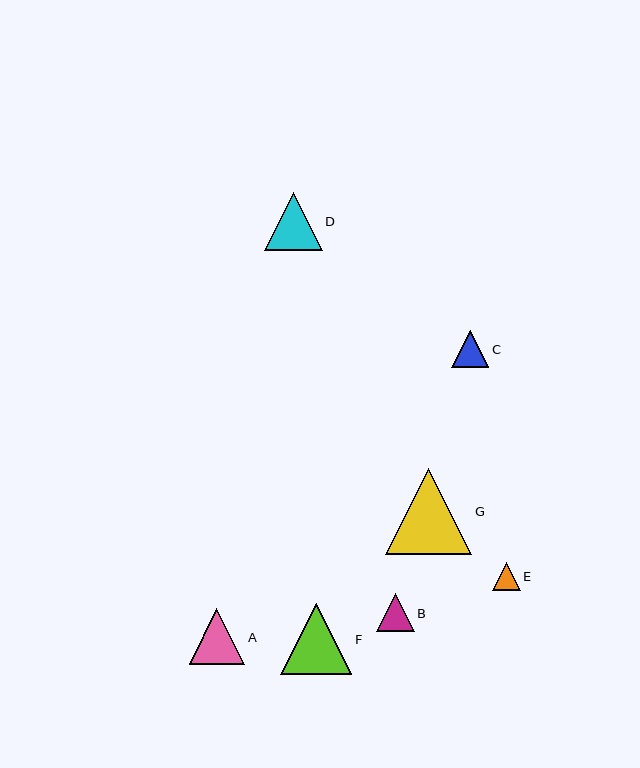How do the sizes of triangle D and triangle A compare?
Triangle D and triangle A are approximately the same size.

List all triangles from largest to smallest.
From largest to smallest: G, F, D, A, B, C, E.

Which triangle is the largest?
Triangle G is the largest with a size of approximately 86 pixels.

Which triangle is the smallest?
Triangle E is the smallest with a size of approximately 28 pixels.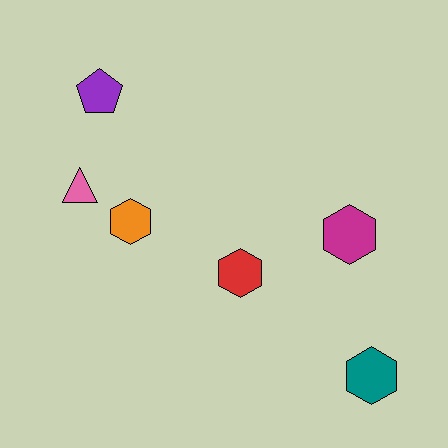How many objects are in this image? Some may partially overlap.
There are 6 objects.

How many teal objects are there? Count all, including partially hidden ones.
There is 1 teal object.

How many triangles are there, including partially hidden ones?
There is 1 triangle.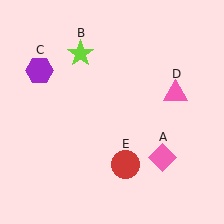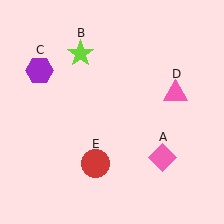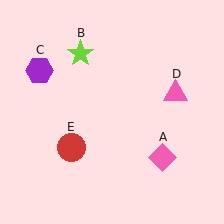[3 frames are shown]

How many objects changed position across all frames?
1 object changed position: red circle (object E).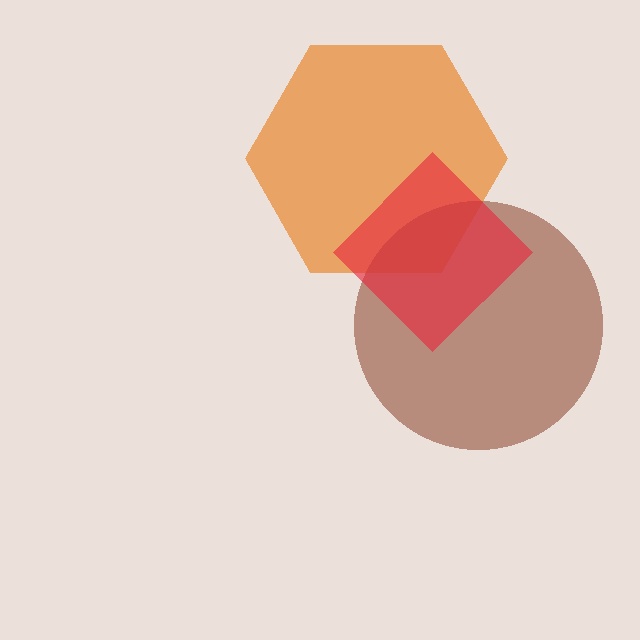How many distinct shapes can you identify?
There are 3 distinct shapes: an orange hexagon, a brown circle, a red diamond.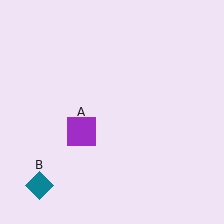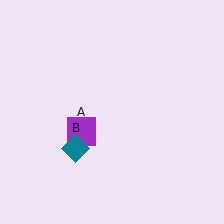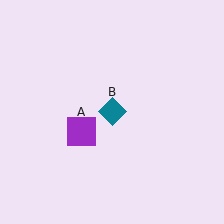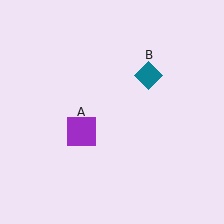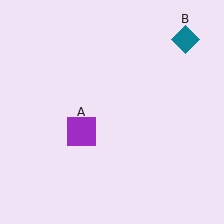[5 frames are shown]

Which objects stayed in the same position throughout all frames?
Purple square (object A) remained stationary.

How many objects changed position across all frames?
1 object changed position: teal diamond (object B).